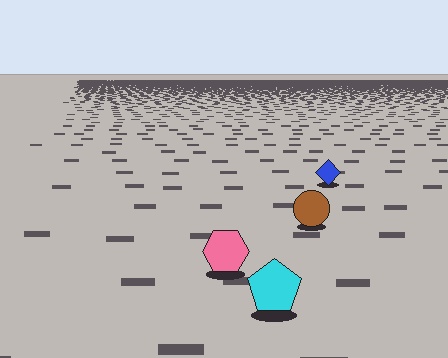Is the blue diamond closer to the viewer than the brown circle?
No. The brown circle is closer — you can tell from the texture gradient: the ground texture is coarser near it.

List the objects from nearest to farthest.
From nearest to farthest: the cyan pentagon, the pink hexagon, the brown circle, the blue diamond.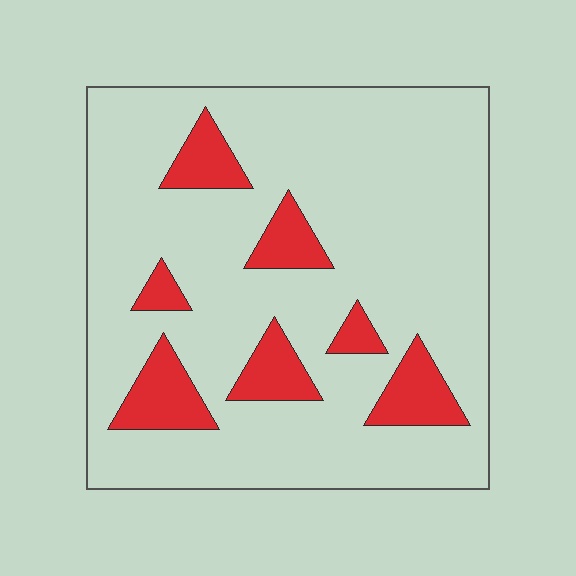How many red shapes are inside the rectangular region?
7.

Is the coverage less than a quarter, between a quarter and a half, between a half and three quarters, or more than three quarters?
Less than a quarter.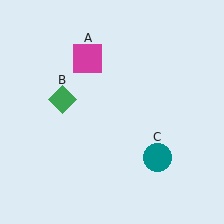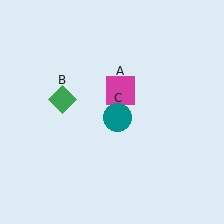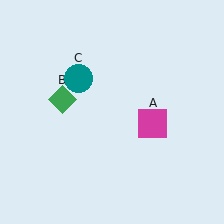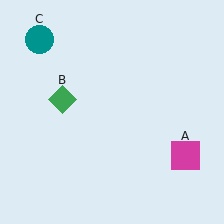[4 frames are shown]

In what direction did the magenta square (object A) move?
The magenta square (object A) moved down and to the right.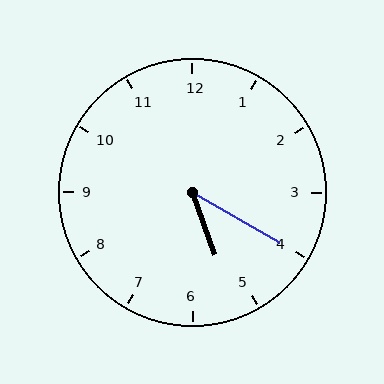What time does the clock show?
5:20.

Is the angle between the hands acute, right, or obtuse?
It is acute.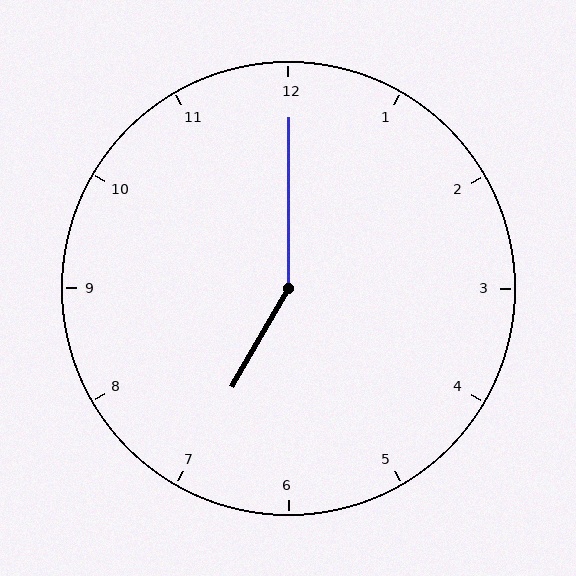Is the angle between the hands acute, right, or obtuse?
It is obtuse.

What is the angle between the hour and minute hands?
Approximately 150 degrees.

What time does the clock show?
7:00.